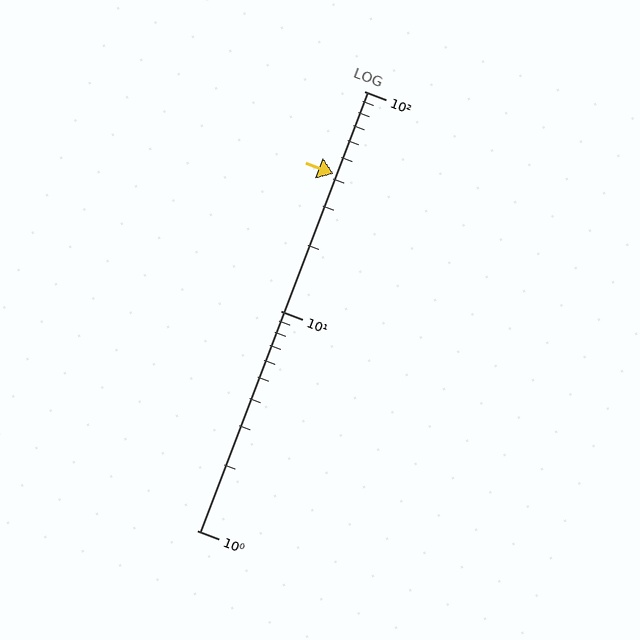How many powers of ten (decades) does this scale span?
The scale spans 2 decades, from 1 to 100.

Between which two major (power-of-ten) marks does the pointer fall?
The pointer is between 10 and 100.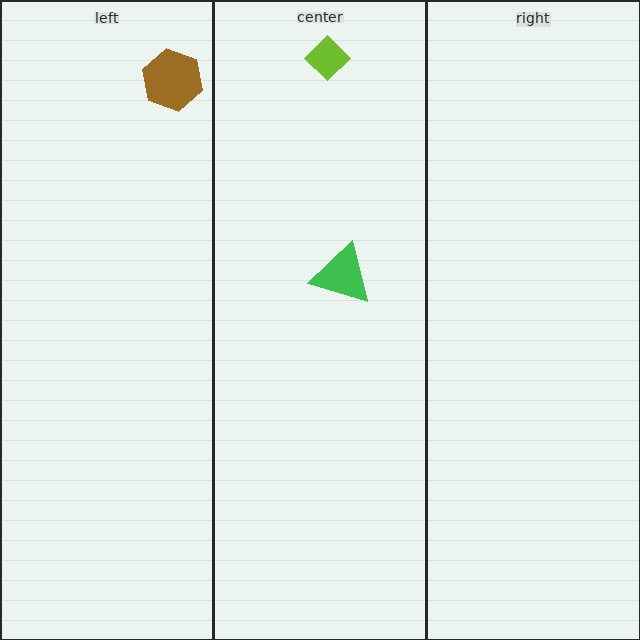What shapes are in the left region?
The brown hexagon.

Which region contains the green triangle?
The center region.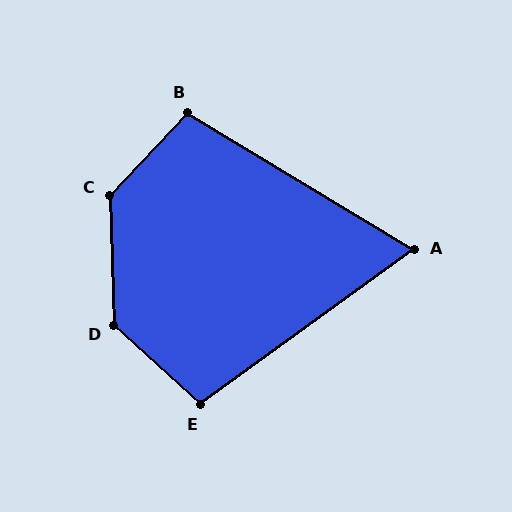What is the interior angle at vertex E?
Approximately 102 degrees (obtuse).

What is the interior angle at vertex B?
Approximately 102 degrees (obtuse).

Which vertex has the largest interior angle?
C, at approximately 135 degrees.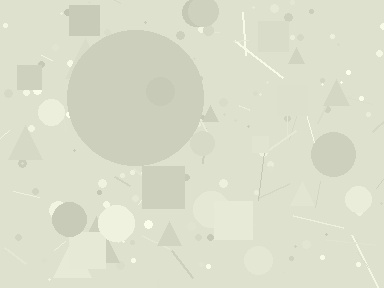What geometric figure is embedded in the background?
A circle is embedded in the background.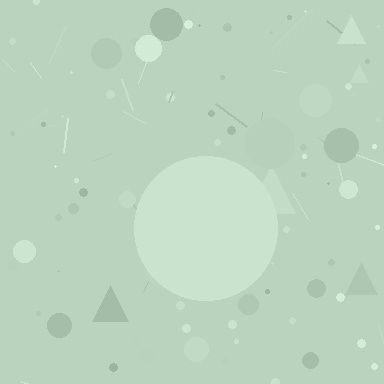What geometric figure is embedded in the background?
A circle is embedded in the background.